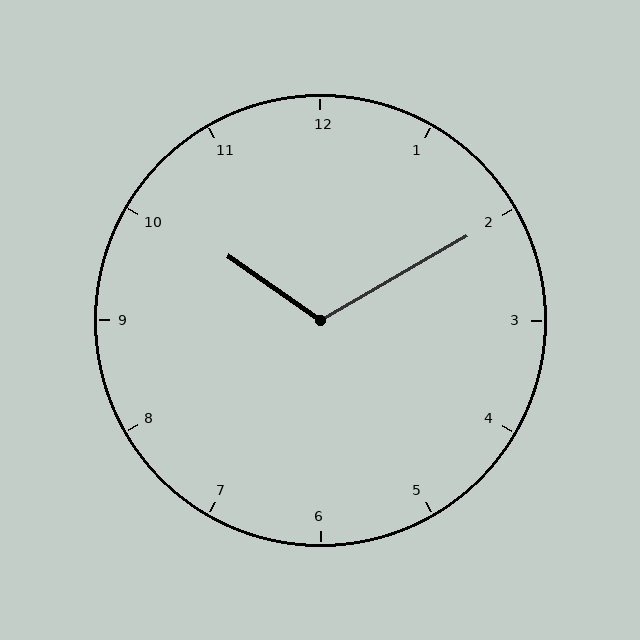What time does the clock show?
10:10.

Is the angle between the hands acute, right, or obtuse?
It is obtuse.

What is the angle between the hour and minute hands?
Approximately 115 degrees.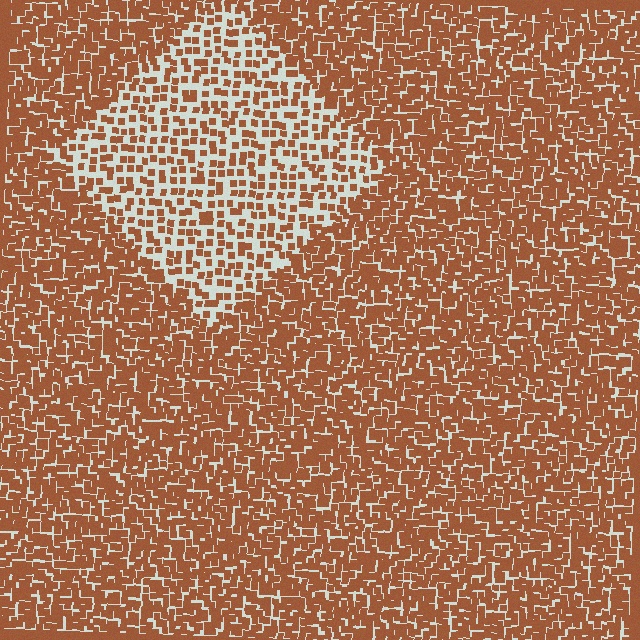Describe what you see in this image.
The image contains small brown elements arranged at two different densities. A diamond-shaped region is visible where the elements are less densely packed than the surrounding area.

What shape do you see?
I see a diamond.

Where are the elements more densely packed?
The elements are more densely packed outside the diamond boundary.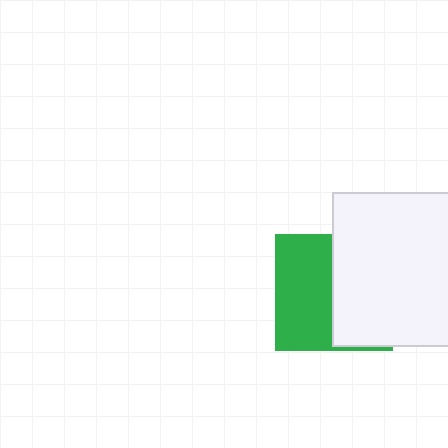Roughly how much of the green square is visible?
About half of it is visible (roughly 49%).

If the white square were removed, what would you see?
You would see the complete green square.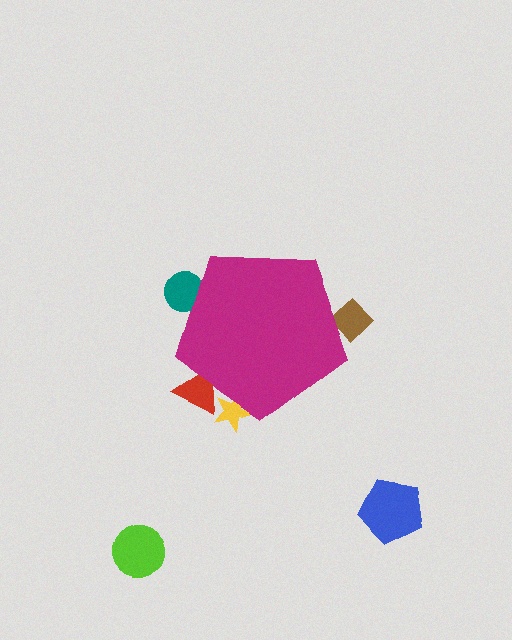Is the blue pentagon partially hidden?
No, the blue pentagon is fully visible.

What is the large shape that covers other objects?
A magenta pentagon.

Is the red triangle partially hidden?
Yes, the red triangle is partially hidden behind the magenta pentagon.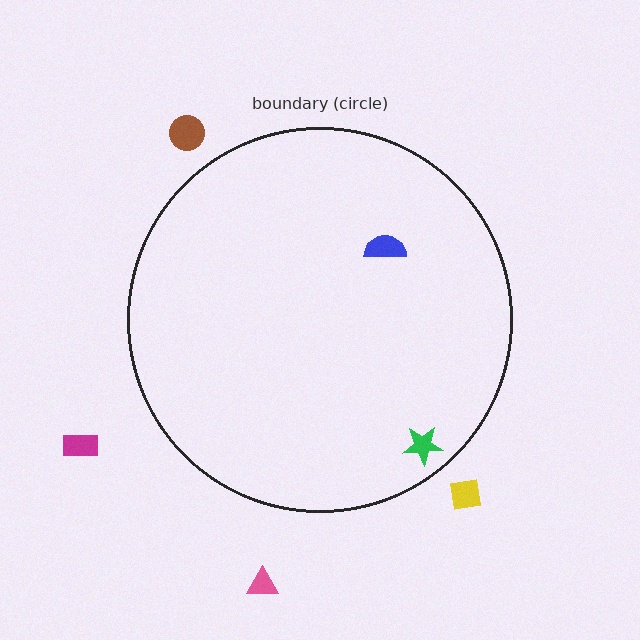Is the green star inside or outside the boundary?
Inside.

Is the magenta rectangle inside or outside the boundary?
Outside.